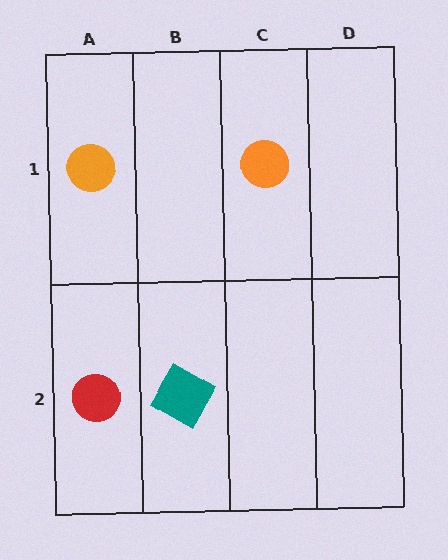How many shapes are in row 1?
2 shapes.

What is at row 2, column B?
A teal square.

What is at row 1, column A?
An orange circle.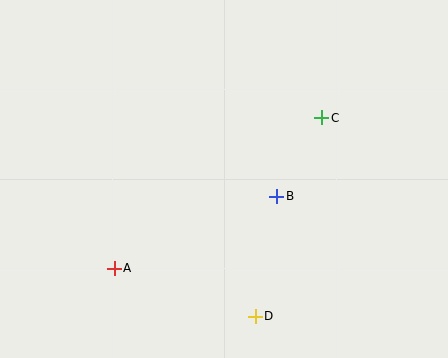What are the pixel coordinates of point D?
Point D is at (255, 316).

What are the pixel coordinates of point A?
Point A is at (114, 268).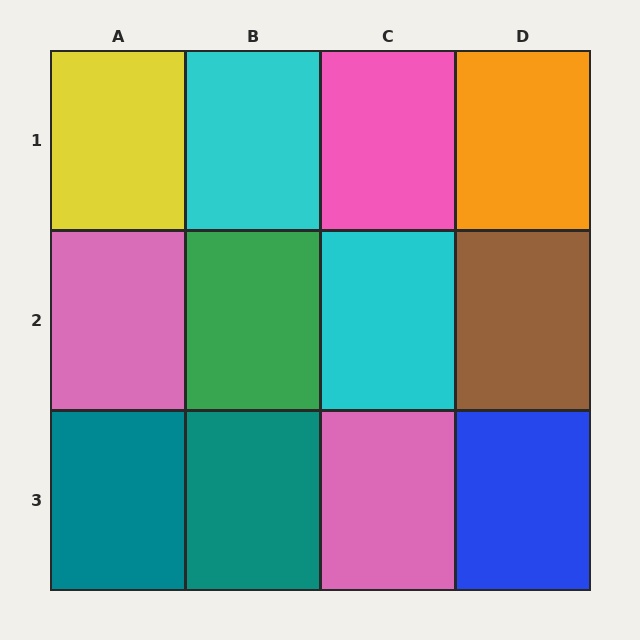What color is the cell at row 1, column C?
Pink.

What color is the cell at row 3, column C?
Pink.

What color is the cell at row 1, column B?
Cyan.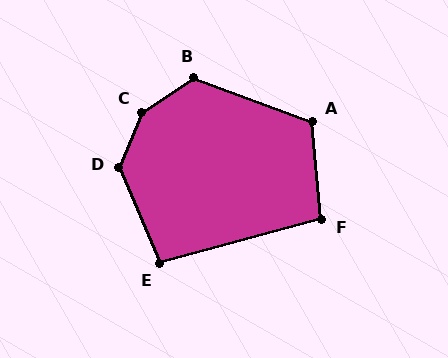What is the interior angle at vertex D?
Approximately 134 degrees (obtuse).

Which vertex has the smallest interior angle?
E, at approximately 98 degrees.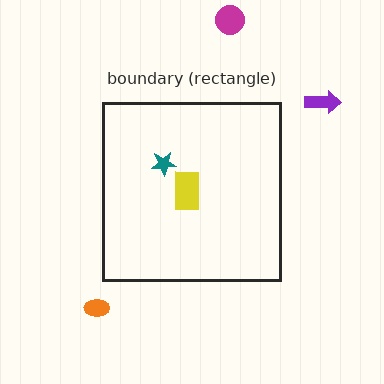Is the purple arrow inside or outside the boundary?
Outside.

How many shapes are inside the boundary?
2 inside, 3 outside.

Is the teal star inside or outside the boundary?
Inside.